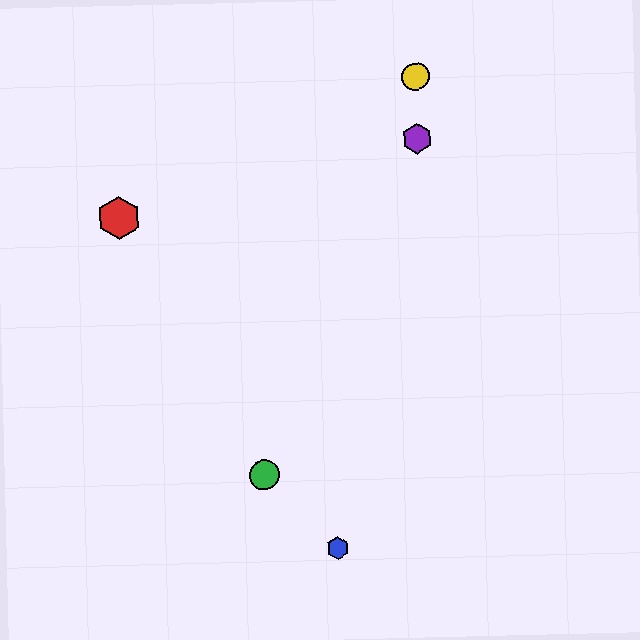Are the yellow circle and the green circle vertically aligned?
No, the yellow circle is at x≈416 and the green circle is at x≈264.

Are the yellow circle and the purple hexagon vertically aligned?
Yes, both are at x≈416.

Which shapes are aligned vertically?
The yellow circle, the purple hexagon are aligned vertically.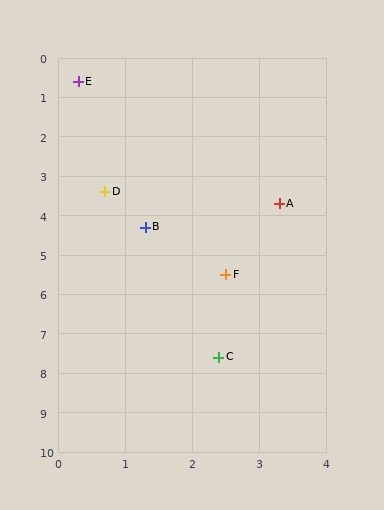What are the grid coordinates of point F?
Point F is at approximately (2.5, 5.5).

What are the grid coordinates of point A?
Point A is at approximately (3.3, 3.7).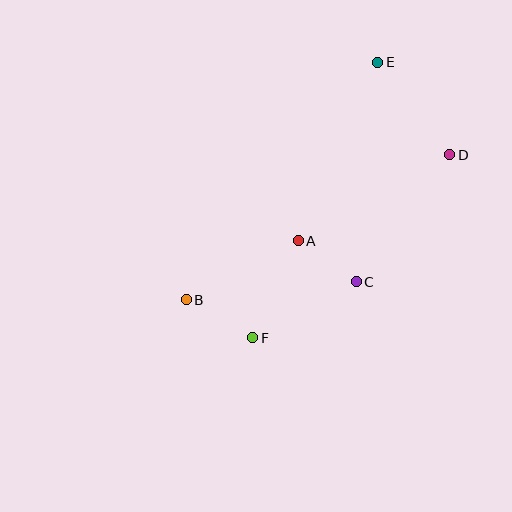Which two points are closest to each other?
Points A and C are closest to each other.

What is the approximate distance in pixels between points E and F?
The distance between E and F is approximately 302 pixels.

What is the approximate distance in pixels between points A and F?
The distance between A and F is approximately 107 pixels.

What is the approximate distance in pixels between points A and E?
The distance between A and E is approximately 195 pixels.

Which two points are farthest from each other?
Points B and E are farthest from each other.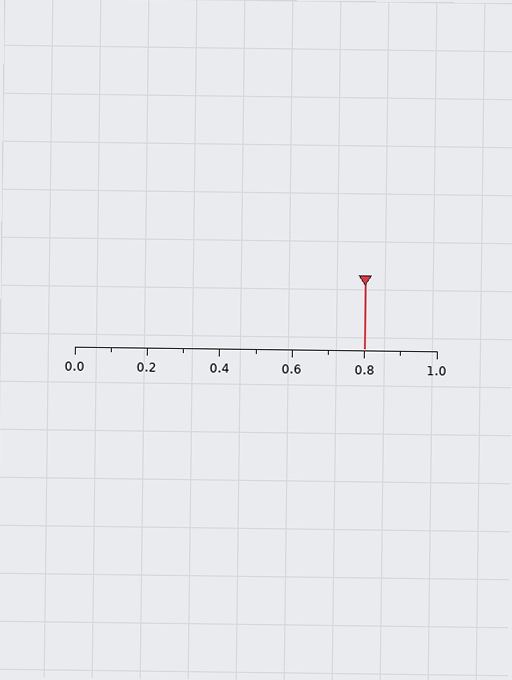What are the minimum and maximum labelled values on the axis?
The axis runs from 0.0 to 1.0.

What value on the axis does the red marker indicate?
The marker indicates approximately 0.8.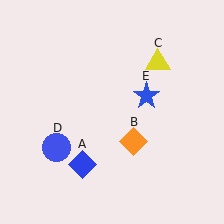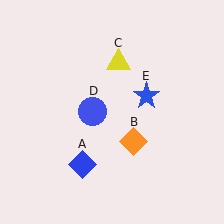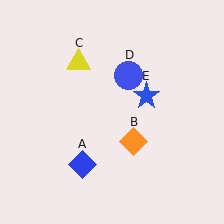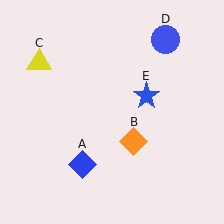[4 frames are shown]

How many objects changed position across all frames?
2 objects changed position: yellow triangle (object C), blue circle (object D).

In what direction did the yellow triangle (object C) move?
The yellow triangle (object C) moved left.